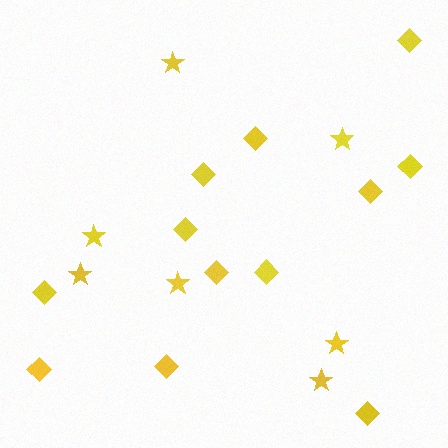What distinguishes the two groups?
There are 2 groups: one group of diamonds (12) and one group of stars (7).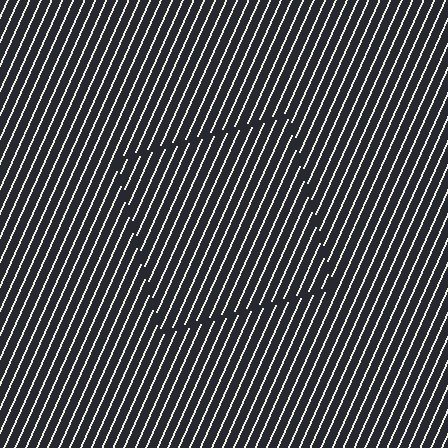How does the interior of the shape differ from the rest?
The interior of the shape contains the same grating, shifted by half a period — the contour is defined by the phase discontinuity where line-ends from the inner and outer gratings abut.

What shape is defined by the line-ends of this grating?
An illusory square. The interior of the shape contains the same grating, shifted by half a period — the contour is defined by the phase discontinuity where line-ends from the inner and outer gratings abut.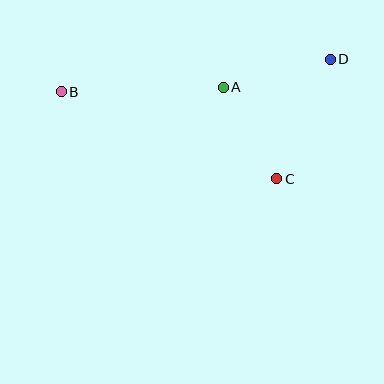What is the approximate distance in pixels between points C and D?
The distance between C and D is approximately 131 pixels.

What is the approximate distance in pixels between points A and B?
The distance between A and B is approximately 162 pixels.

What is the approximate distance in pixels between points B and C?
The distance between B and C is approximately 233 pixels.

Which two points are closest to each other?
Points A and C are closest to each other.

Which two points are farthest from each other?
Points B and D are farthest from each other.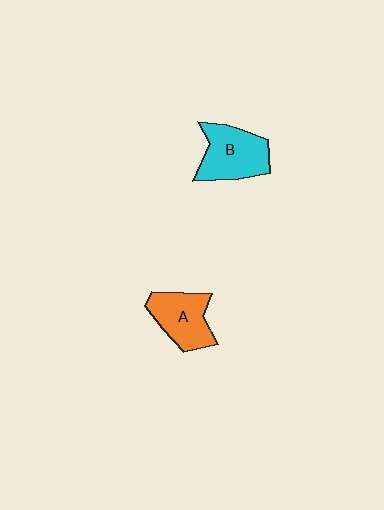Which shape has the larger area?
Shape B (cyan).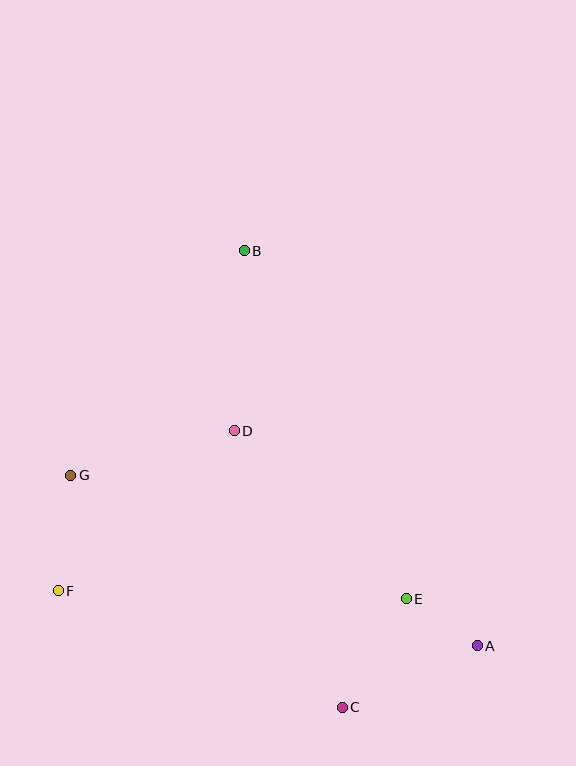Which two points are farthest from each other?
Points B and C are farthest from each other.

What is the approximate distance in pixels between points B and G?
The distance between B and G is approximately 284 pixels.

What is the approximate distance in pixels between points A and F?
The distance between A and F is approximately 423 pixels.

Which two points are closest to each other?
Points A and E are closest to each other.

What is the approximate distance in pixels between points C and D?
The distance between C and D is approximately 297 pixels.